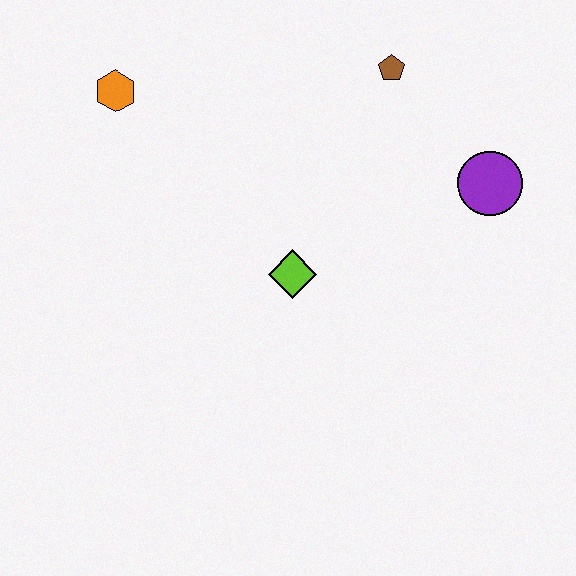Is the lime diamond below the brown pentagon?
Yes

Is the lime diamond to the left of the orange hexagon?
No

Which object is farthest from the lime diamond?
The orange hexagon is farthest from the lime diamond.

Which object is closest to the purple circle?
The brown pentagon is closest to the purple circle.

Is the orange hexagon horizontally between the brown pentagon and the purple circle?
No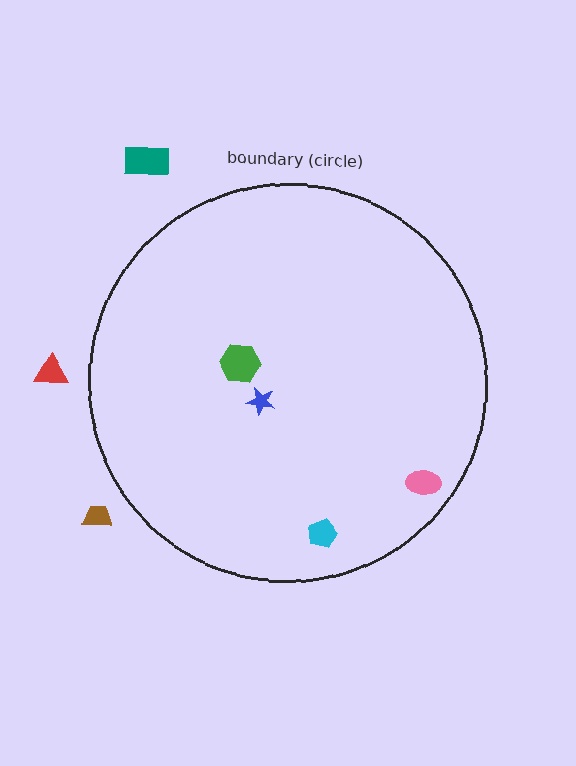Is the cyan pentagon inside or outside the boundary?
Inside.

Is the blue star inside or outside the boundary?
Inside.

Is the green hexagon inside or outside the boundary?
Inside.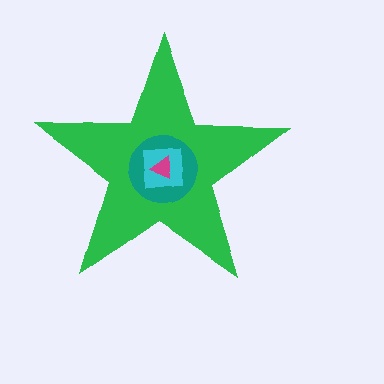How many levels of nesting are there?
4.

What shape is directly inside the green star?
The teal circle.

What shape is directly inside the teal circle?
The cyan square.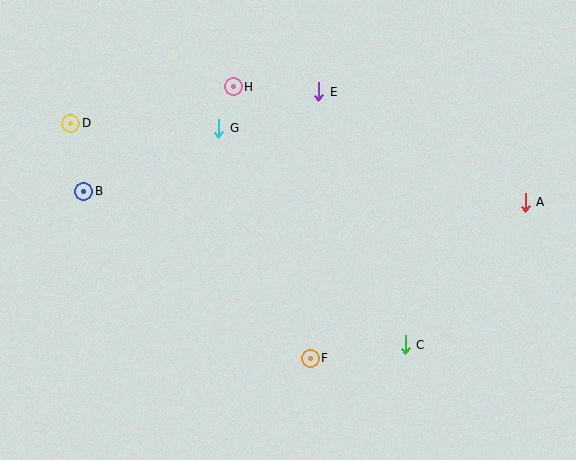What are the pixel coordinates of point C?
Point C is at (405, 345).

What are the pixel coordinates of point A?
Point A is at (525, 202).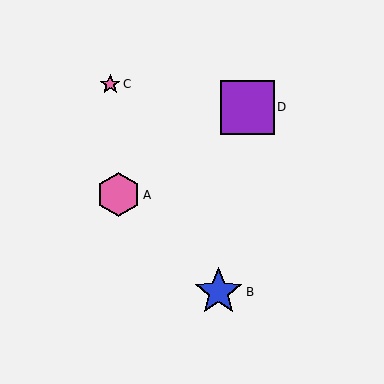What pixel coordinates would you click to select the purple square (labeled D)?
Click at (247, 107) to select the purple square D.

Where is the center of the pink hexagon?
The center of the pink hexagon is at (118, 195).